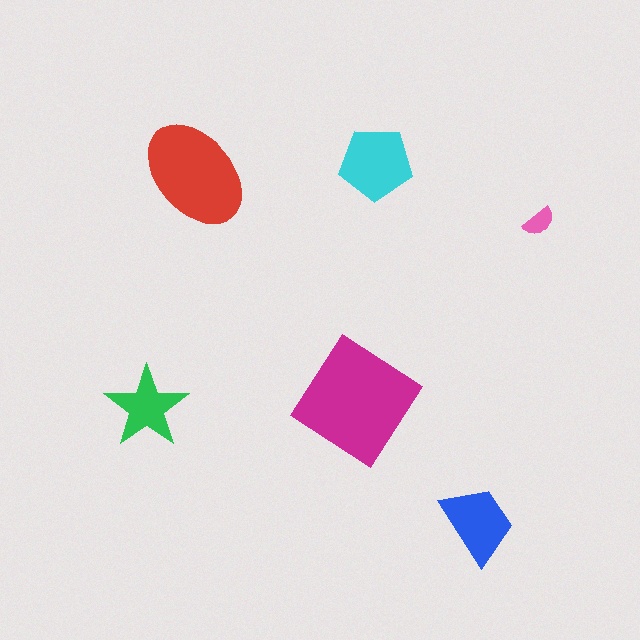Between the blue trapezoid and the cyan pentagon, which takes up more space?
The cyan pentagon.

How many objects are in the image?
There are 6 objects in the image.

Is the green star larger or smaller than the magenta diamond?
Smaller.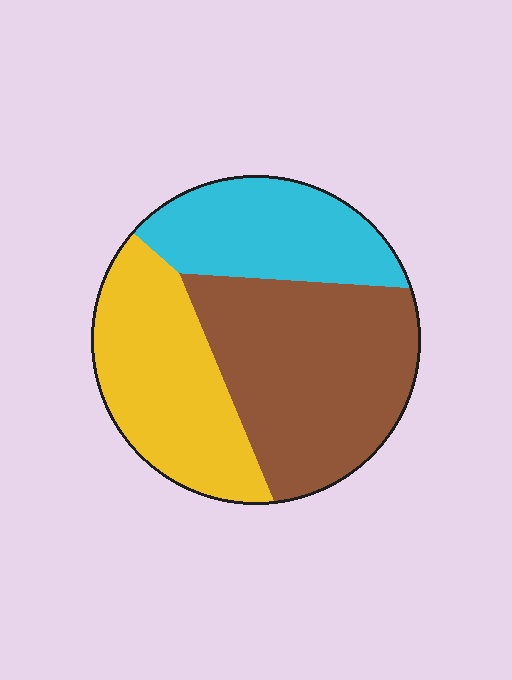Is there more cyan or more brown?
Brown.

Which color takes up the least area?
Cyan, at roughly 25%.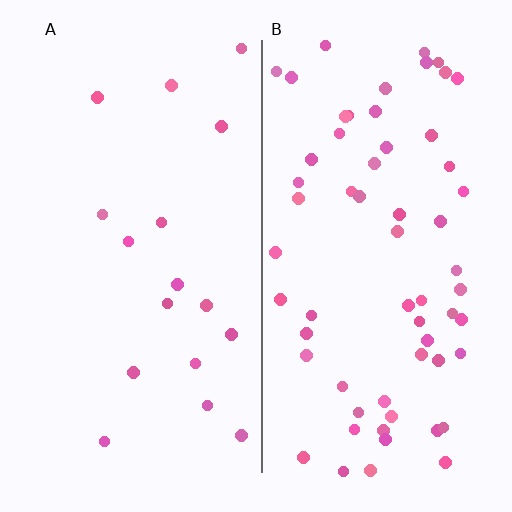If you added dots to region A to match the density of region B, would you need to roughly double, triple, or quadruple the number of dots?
Approximately quadruple.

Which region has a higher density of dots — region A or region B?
B (the right).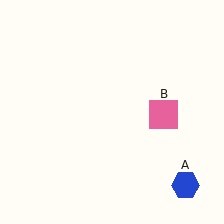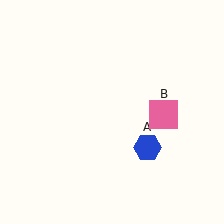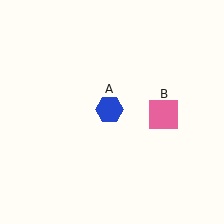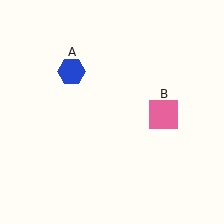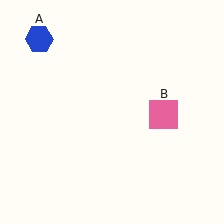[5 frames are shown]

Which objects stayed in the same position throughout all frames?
Pink square (object B) remained stationary.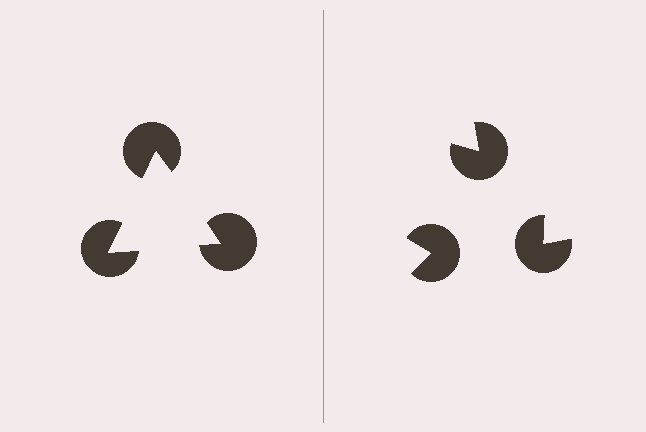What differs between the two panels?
The pac-man discs are positioned identically on both sides; only the wedge orientations differ. On the left they align to a triangle; on the right they are misaligned.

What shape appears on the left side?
An illusory triangle.